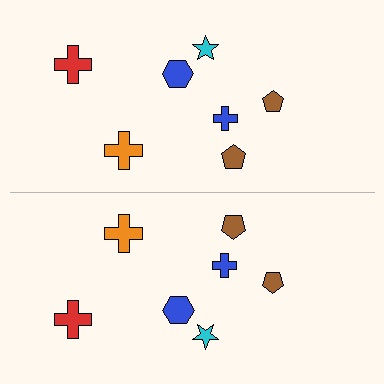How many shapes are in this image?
There are 14 shapes in this image.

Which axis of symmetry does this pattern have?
The pattern has a horizontal axis of symmetry running through the center of the image.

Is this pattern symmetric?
Yes, this pattern has bilateral (reflection) symmetry.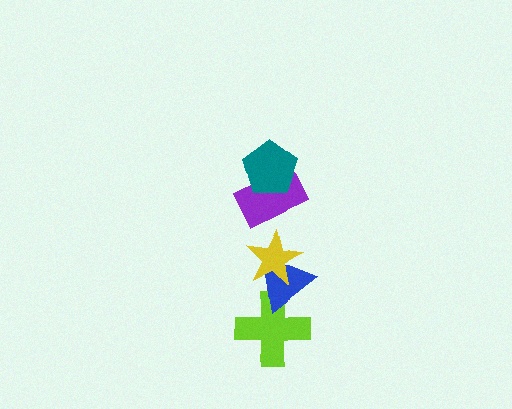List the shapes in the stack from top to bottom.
From top to bottom: the teal pentagon, the purple rectangle, the yellow star, the blue triangle, the lime cross.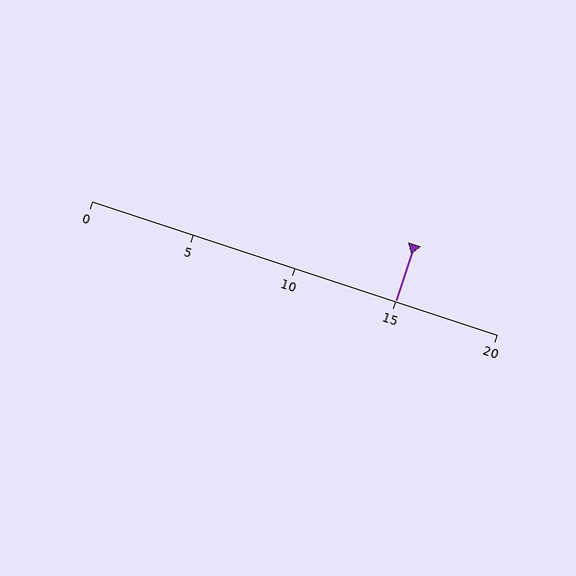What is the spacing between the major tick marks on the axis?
The major ticks are spaced 5 apart.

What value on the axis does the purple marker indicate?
The marker indicates approximately 15.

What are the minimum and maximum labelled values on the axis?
The axis runs from 0 to 20.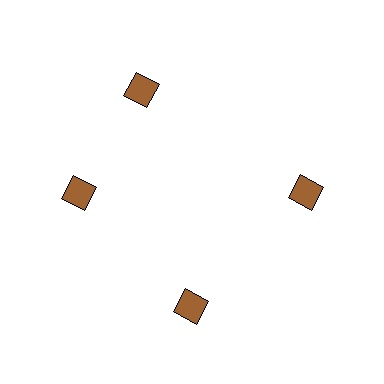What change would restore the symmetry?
The symmetry would be restored by rotating it back into even spacing with its neighbors so that all 4 diamonds sit at equal angles and equal distance from the center.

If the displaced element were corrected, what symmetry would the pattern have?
It would have 4-fold rotational symmetry — the pattern would map onto itself every 90 degrees.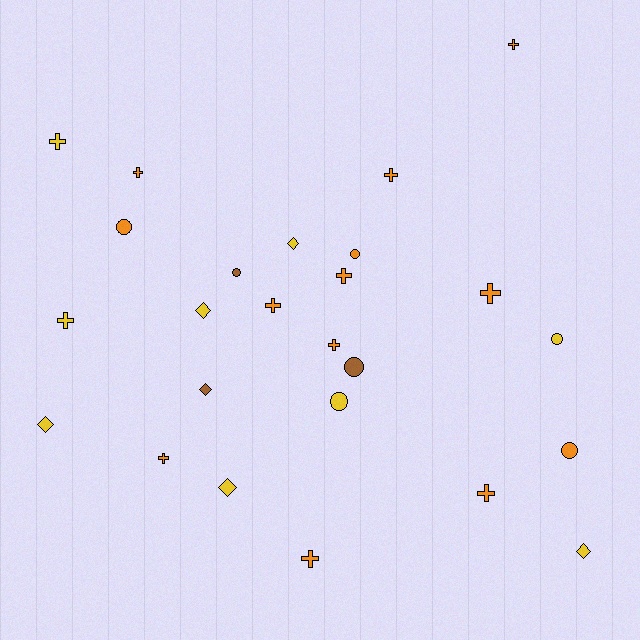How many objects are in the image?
There are 25 objects.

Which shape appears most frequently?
Cross, with 12 objects.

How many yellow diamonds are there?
There are 5 yellow diamonds.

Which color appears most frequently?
Orange, with 13 objects.